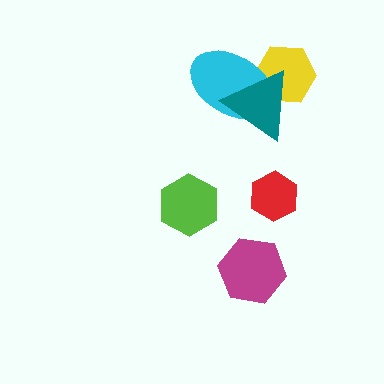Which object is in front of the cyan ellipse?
The teal triangle is in front of the cyan ellipse.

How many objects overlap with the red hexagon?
0 objects overlap with the red hexagon.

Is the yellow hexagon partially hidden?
Yes, it is partially covered by another shape.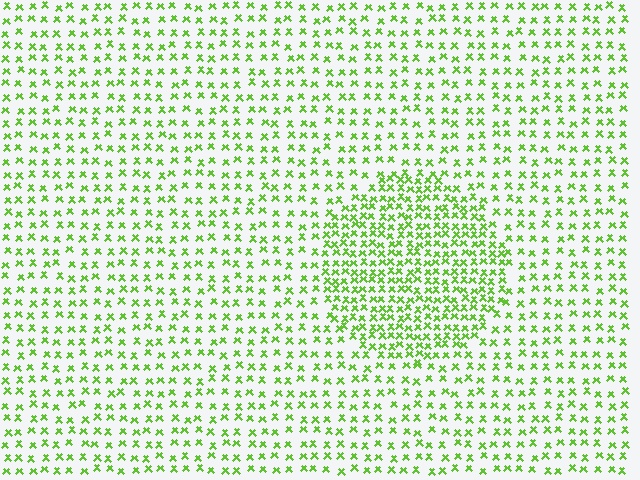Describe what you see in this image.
The image contains small lime elements arranged at two different densities. A circle-shaped region is visible where the elements are more densely packed than the surrounding area.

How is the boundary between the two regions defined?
The boundary is defined by a change in element density (approximately 2.0x ratio). All elements are the same color, size, and shape.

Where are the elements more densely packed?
The elements are more densely packed inside the circle boundary.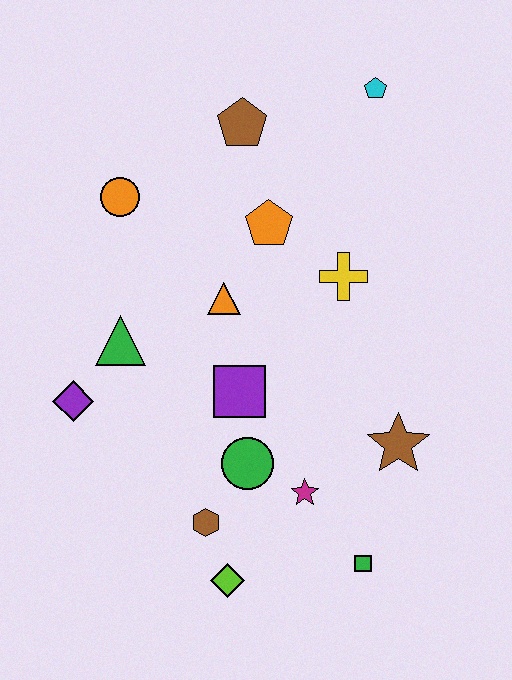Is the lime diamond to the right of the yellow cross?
No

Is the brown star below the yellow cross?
Yes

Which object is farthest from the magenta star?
The cyan pentagon is farthest from the magenta star.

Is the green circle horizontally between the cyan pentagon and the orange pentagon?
No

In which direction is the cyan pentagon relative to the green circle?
The cyan pentagon is above the green circle.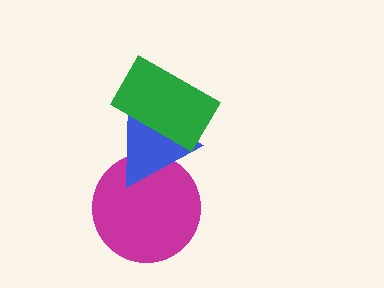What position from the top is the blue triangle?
The blue triangle is 2nd from the top.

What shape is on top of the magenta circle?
The blue triangle is on top of the magenta circle.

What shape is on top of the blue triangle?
The green rectangle is on top of the blue triangle.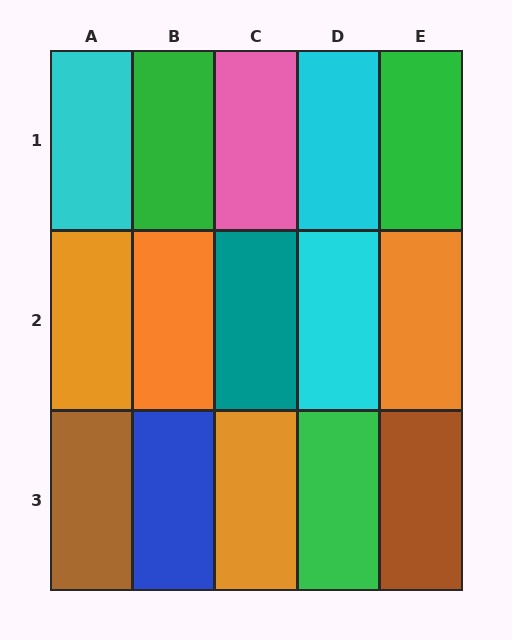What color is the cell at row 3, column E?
Brown.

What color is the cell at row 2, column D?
Cyan.